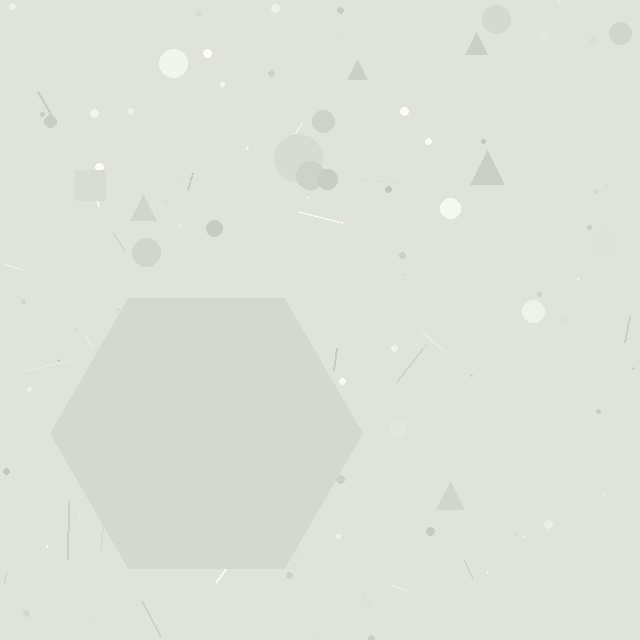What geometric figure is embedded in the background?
A hexagon is embedded in the background.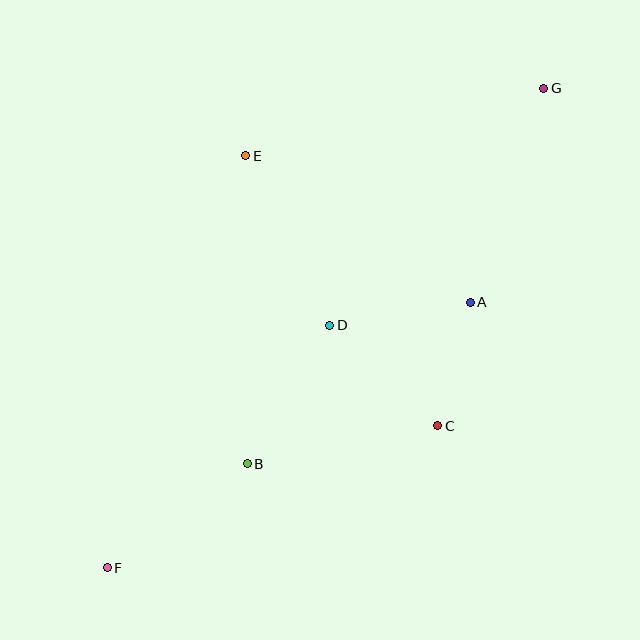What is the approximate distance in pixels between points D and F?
The distance between D and F is approximately 329 pixels.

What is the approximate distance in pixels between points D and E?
The distance between D and E is approximately 189 pixels.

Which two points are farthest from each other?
Points F and G are farthest from each other.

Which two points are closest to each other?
Points A and C are closest to each other.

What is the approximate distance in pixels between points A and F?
The distance between A and F is approximately 450 pixels.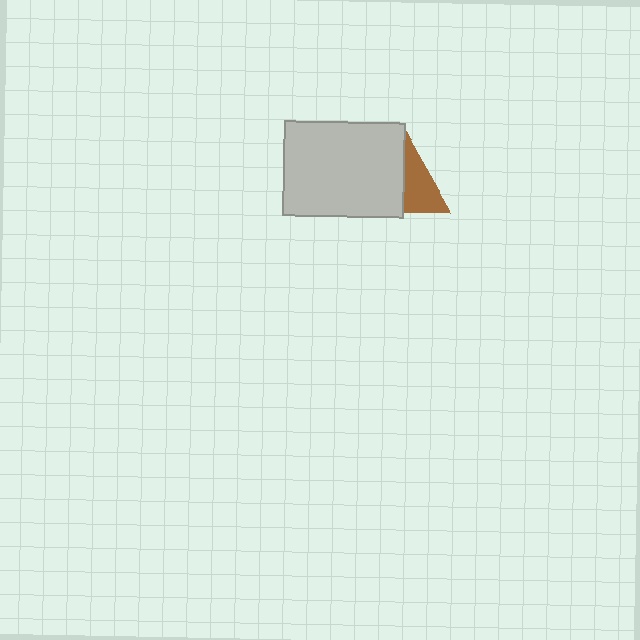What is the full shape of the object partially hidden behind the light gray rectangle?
The partially hidden object is a brown triangle.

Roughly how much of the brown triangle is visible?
About half of it is visible (roughly 52%).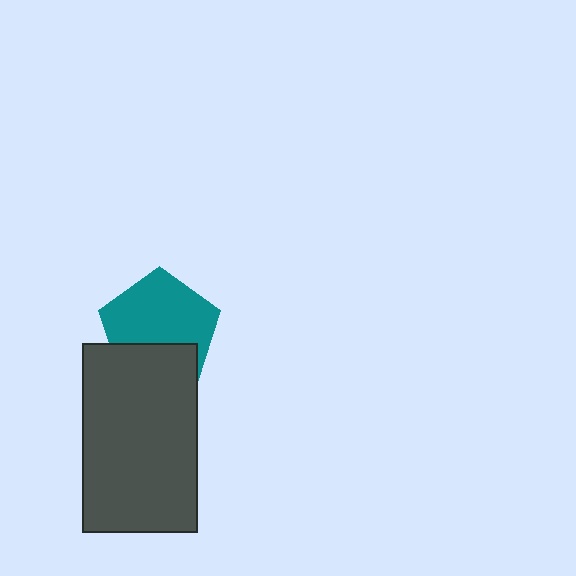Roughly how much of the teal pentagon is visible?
Most of it is visible (roughly 67%).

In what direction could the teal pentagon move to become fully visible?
The teal pentagon could move up. That would shift it out from behind the dark gray rectangle entirely.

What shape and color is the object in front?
The object in front is a dark gray rectangle.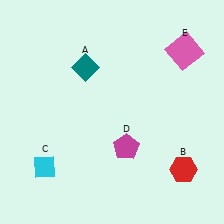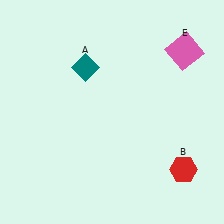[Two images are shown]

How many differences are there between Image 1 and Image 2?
There are 2 differences between the two images.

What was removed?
The magenta pentagon (D), the cyan diamond (C) were removed in Image 2.